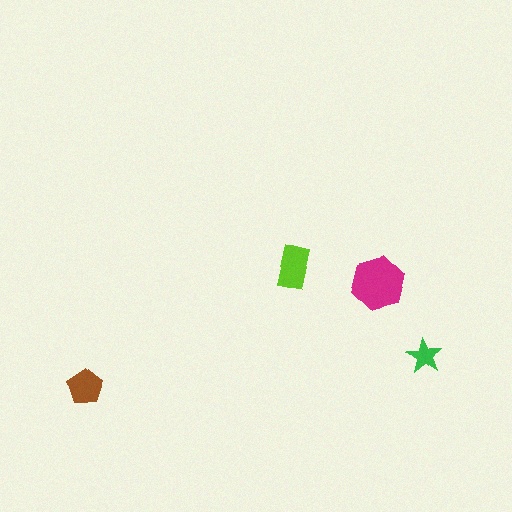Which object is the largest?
The magenta hexagon.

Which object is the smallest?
The green star.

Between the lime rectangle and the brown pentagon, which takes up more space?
The lime rectangle.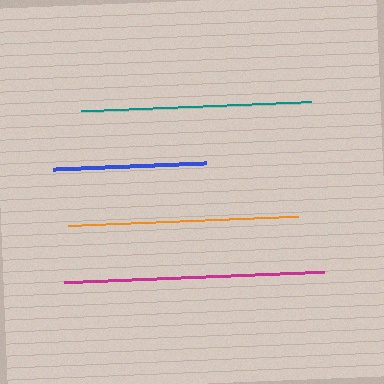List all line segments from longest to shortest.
From longest to shortest: magenta, teal, orange, blue.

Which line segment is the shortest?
The blue line is the shortest at approximately 153 pixels.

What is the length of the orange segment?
The orange segment is approximately 230 pixels long.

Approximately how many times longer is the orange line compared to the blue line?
The orange line is approximately 1.5 times the length of the blue line.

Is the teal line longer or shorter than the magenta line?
The magenta line is longer than the teal line.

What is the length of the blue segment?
The blue segment is approximately 153 pixels long.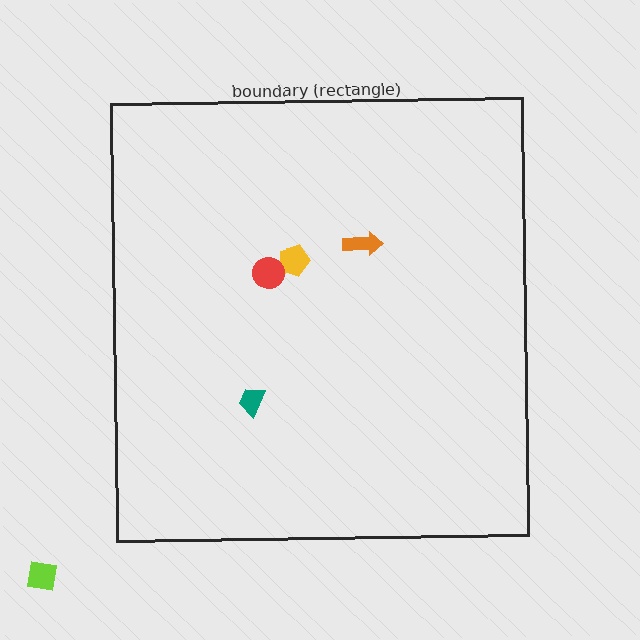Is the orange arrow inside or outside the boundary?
Inside.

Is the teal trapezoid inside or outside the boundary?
Inside.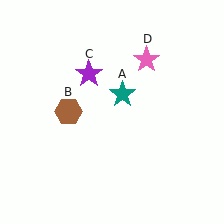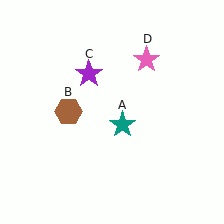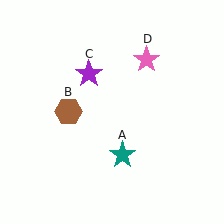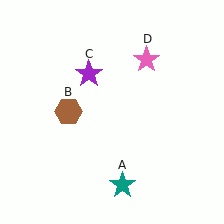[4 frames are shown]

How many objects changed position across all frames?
1 object changed position: teal star (object A).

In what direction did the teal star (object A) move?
The teal star (object A) moved down.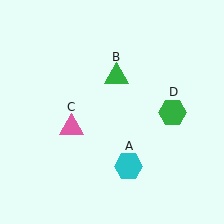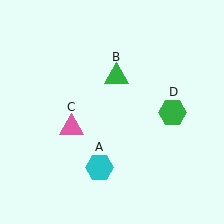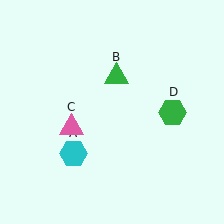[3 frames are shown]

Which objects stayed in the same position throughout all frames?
Green triangle (object B) and pink triangle (object C) and green hexagon (object D) remained stationary.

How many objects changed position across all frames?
1 object changed position: cyan hexagon (object A).